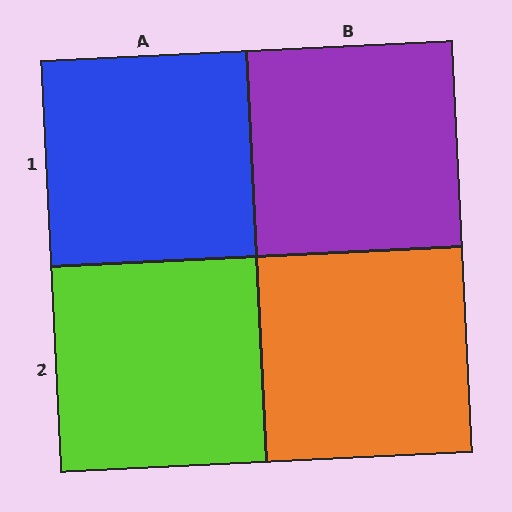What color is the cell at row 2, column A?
Lime.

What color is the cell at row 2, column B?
Orange.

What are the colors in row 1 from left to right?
Blue, purple.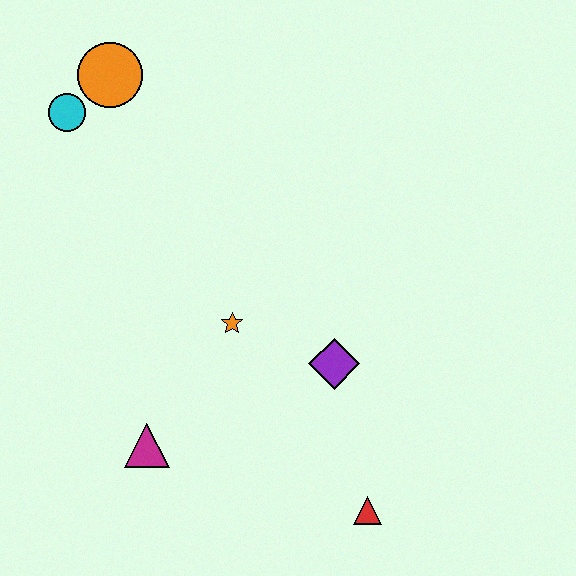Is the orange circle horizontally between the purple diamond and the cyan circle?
Yes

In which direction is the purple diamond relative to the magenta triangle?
The purple diamond is to the right of the magenta triangle.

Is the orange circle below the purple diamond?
No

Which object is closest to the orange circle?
The cyan circle is closest to the orange circle.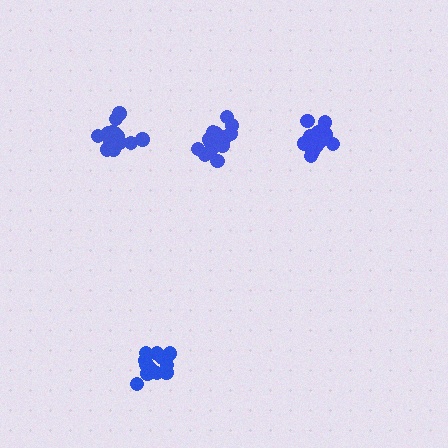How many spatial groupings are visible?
There are 4 spatial groupings.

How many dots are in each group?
Group 1: 18 dots, Group 2: 15 dots, Group 3: 17 dots, Group 4: 19 dots (69 total).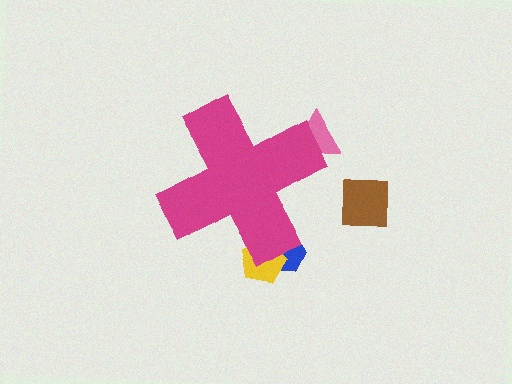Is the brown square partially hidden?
No, the brown square is fully visible.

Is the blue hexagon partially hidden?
Yes, the blue hexagon is partially hidden behind the magenta cross.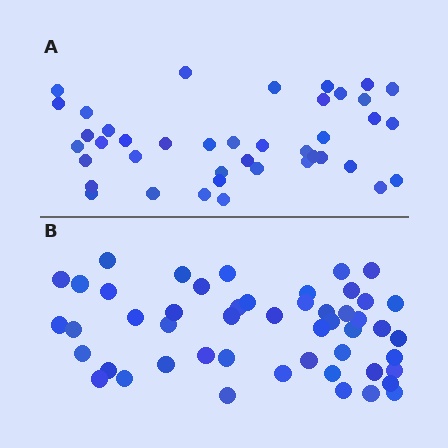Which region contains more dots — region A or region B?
Region B (the bottom region) has more dots.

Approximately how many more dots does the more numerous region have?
Region B has roughly 8 or so more dots than region A.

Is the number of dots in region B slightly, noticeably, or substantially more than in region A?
Region B has only slightly more — the two regions are fairly close. The ratio is roughly 1.2 to 1.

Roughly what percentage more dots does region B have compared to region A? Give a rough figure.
About 20% more.